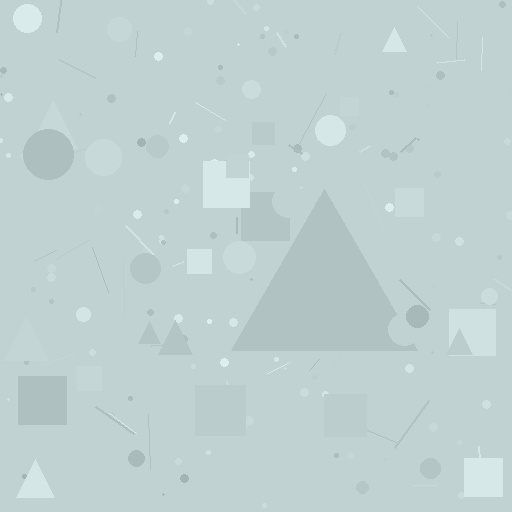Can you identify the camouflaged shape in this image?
The camouflaged shape is a triangle.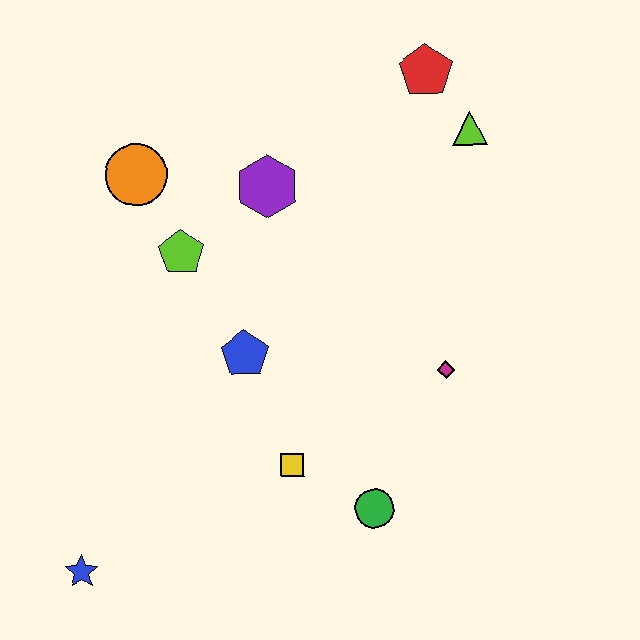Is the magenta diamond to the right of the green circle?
Yes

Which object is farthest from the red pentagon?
The blue star is farthest from the red pentagon.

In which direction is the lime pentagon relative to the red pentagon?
The lime pentagon is to the left of the red pentagon.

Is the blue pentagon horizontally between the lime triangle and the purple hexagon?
No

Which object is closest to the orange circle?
The lime pentagon is closest to the orange circle.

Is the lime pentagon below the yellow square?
No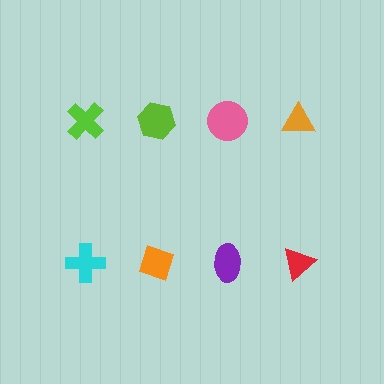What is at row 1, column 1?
A lime cross.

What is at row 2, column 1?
A cyan cross.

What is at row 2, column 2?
An orange diamond.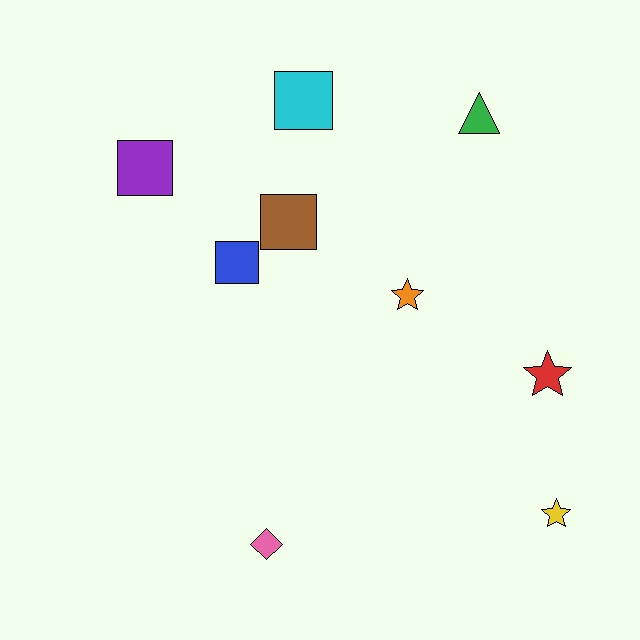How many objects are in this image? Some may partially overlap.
There are 9 objects.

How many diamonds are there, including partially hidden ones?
There is 1 diamond.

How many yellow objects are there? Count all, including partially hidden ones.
There is 1 yellow object.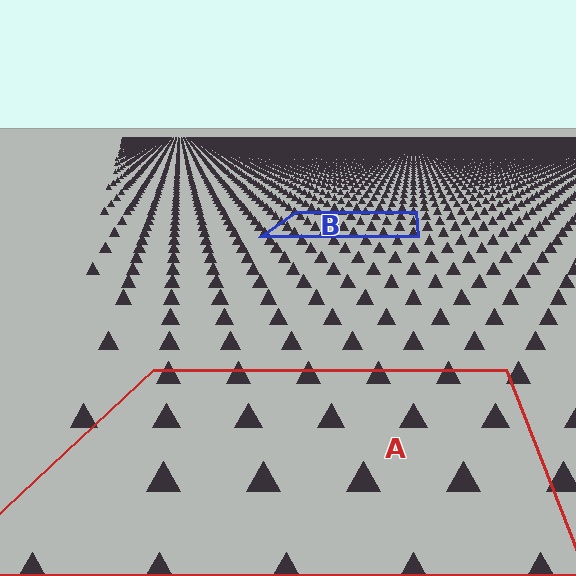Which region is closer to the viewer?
Region A is closer. The texture elements there are larger and more spread out.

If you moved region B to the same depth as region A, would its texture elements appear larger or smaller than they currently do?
They would appear larger. At a closer depth, the same texture elements are projected at a bigger on-screen size.